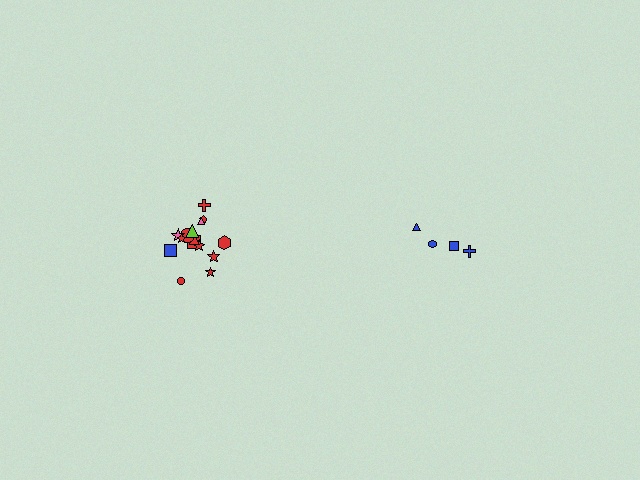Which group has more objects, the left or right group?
The left group.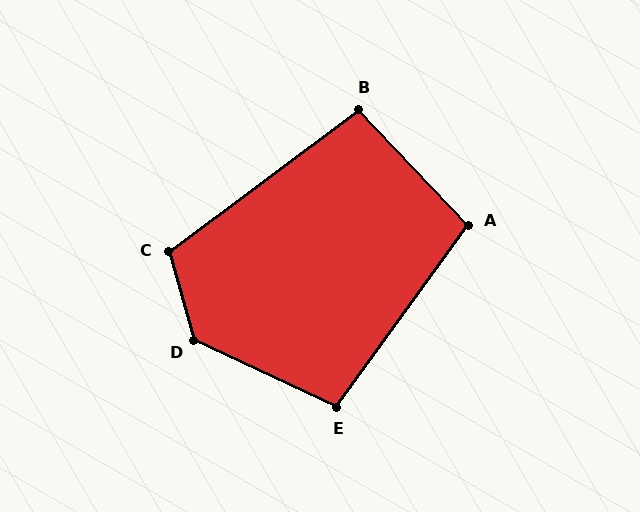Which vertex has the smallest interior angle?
B, at approximately 97 degrees.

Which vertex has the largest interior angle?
D, at approximately 131 degrees.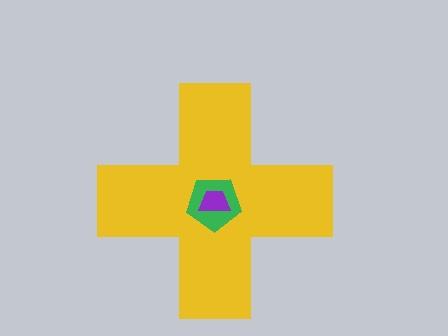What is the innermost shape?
The purple trapezoid.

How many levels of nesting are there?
3.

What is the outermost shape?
The yellow cross.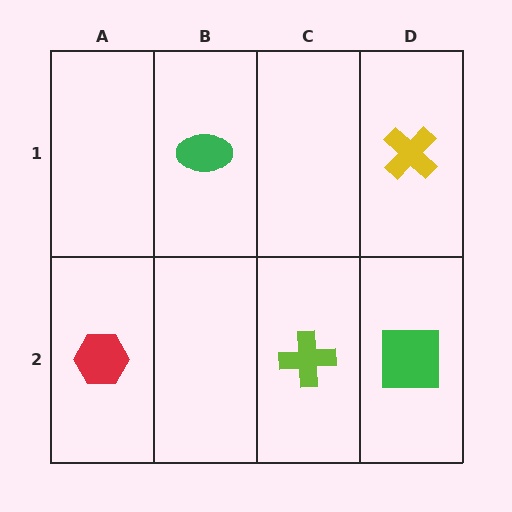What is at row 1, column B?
A green ellipse.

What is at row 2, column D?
A green square.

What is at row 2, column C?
A lime cross.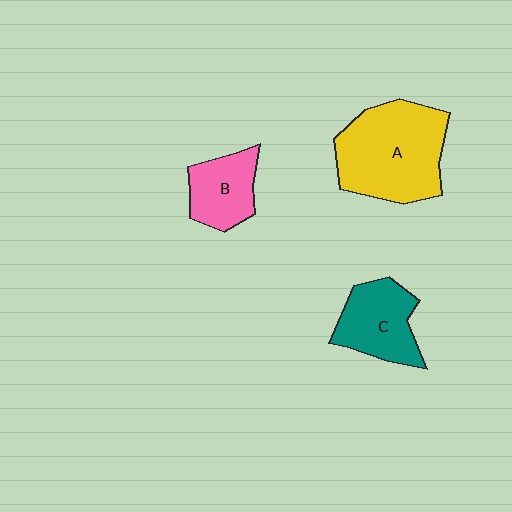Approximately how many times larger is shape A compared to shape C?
Approximately 1.7 times.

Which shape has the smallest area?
Shape B (pink).